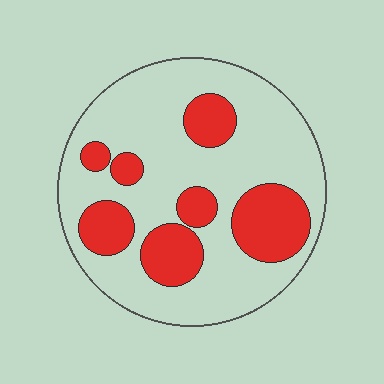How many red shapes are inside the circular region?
7.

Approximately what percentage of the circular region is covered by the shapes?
Approximately 30%.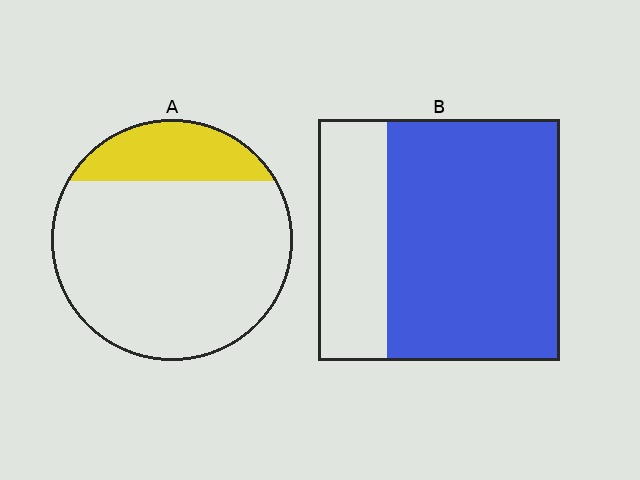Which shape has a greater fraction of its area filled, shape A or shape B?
Shape B.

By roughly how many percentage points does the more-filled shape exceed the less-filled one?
By roughly 50 percentage points (B over A).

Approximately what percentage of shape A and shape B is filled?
A is approximately 20% and B is approximately 70%.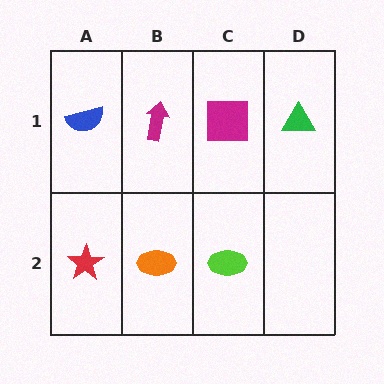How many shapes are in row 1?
4 shapes.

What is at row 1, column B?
A magenta arrow.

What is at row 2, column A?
A red star.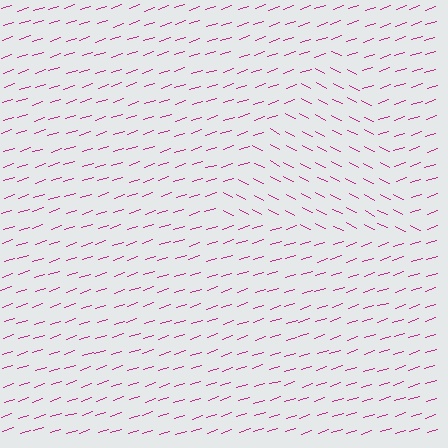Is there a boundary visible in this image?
Yes, there is a texture boundary formed by a change in line orientation.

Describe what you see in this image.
The image is filled with small magenta line segments. A triangle region in the image has lines oriented differently from the surrounding lines, creating a visible texture boundary.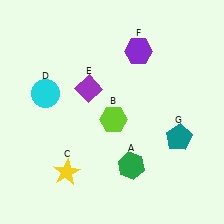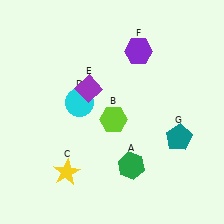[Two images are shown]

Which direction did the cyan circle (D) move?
The cyan circle (D) moved right.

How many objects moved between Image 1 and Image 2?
1 object moved between the two images.